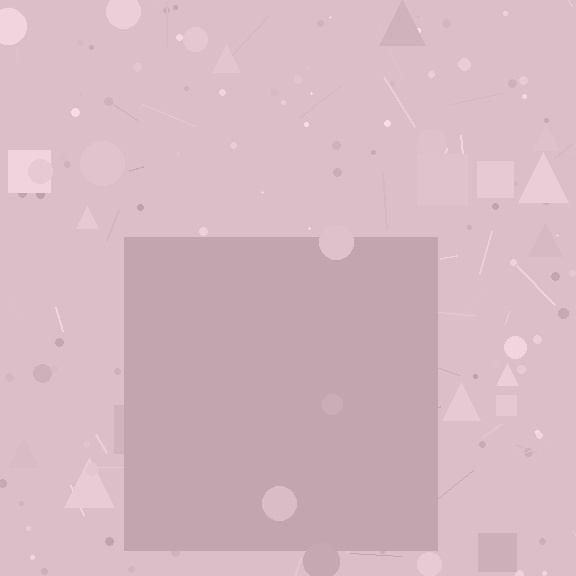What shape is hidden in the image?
A square is hidden in the image.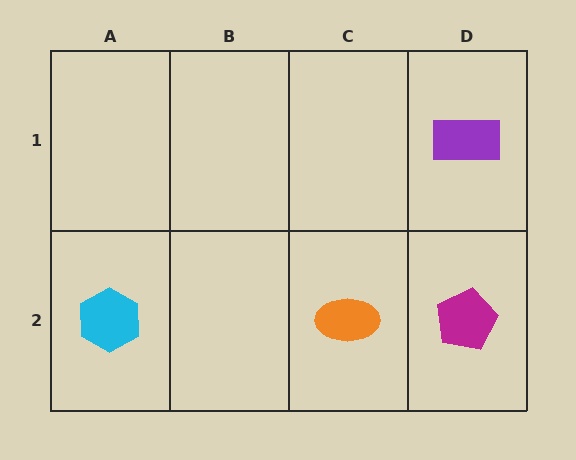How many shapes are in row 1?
1 shape.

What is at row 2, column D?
A magenta pentagon.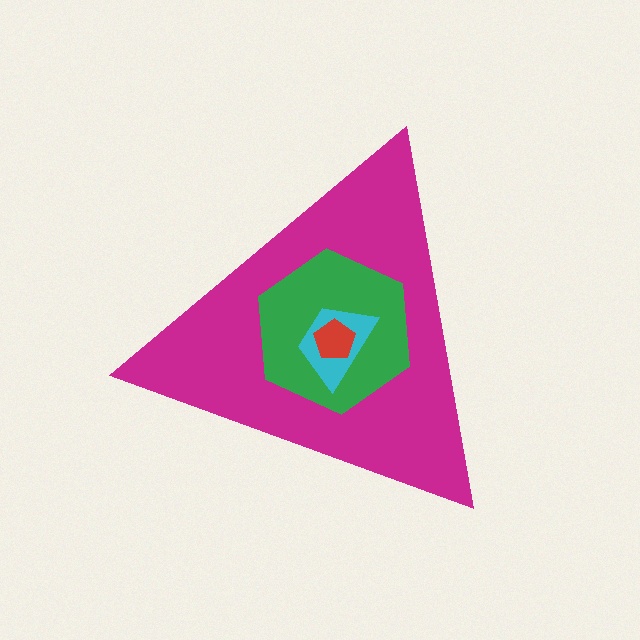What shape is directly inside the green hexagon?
The cyan trapezoid.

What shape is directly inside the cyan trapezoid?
The red pentagon.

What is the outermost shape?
The magenta triangle.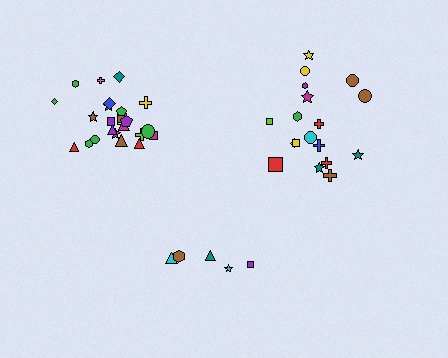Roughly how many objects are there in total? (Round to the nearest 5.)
Roughly 50 objects in total.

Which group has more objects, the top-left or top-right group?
The top-left group.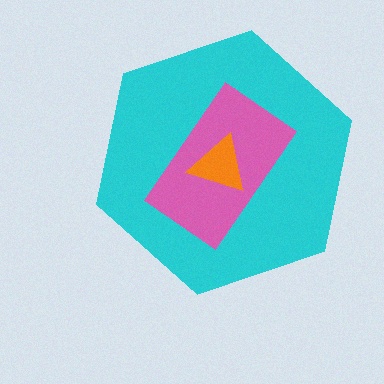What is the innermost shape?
The orange triangle.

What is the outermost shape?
The cyan hexagon.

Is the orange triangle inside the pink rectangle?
Yes.